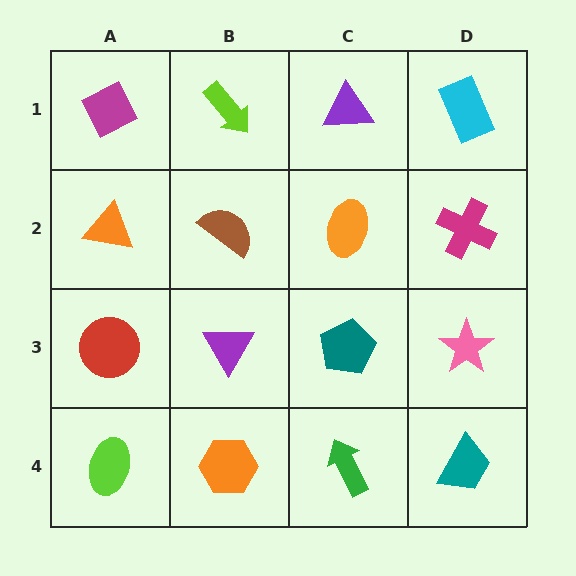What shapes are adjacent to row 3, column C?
An orange ellipse (row 2, column C), a green arrow (row 4, column C), a purple triangle (row 3, column B), a pink star (row 3, column D).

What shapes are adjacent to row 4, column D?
A pink star (row 3, column D), a green arrow (row 4, column C).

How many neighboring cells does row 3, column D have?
3.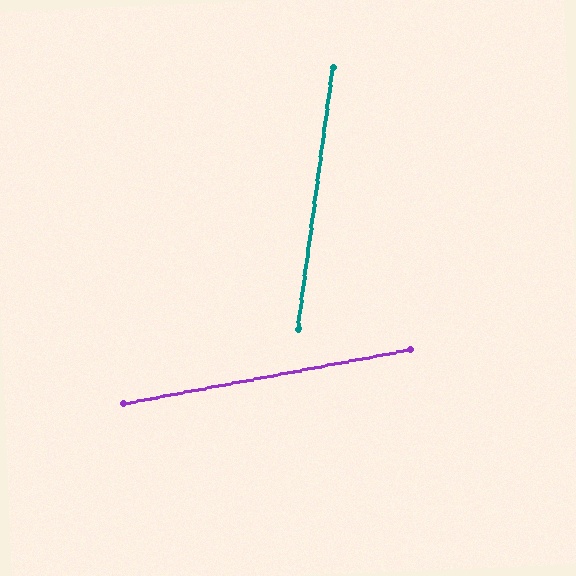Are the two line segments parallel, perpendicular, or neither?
Neither parallel nor perpendicular — they differ by about 72°.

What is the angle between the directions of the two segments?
Approximately 72 degrees.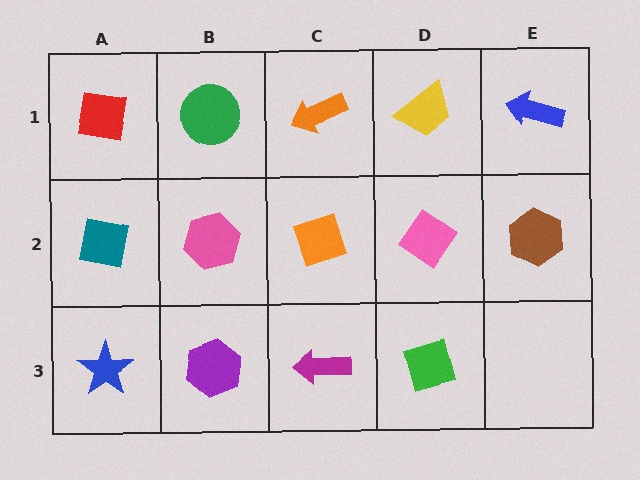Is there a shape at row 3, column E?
No, that cell is empty.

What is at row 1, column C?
An orange arrow.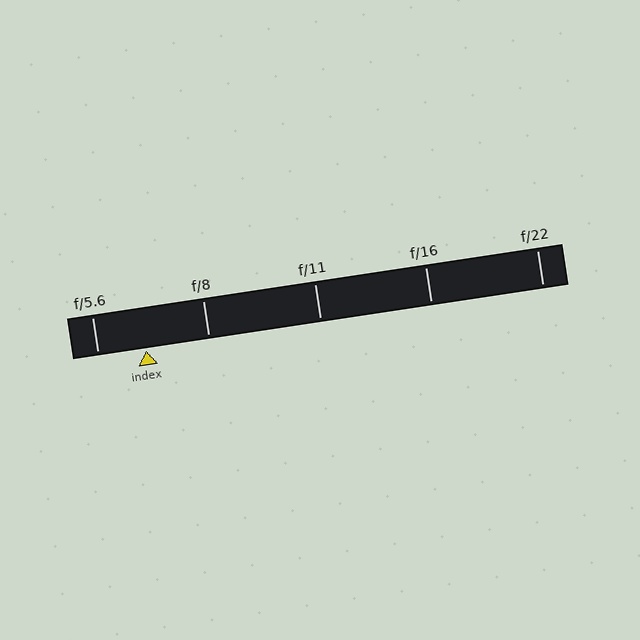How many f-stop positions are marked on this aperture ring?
There are 5 f-stop positions marked.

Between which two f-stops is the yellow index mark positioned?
The index mark is between f/5.6 and f/8.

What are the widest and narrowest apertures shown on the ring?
The widest aperture shown is f/5.6 and the narrowest is f/22.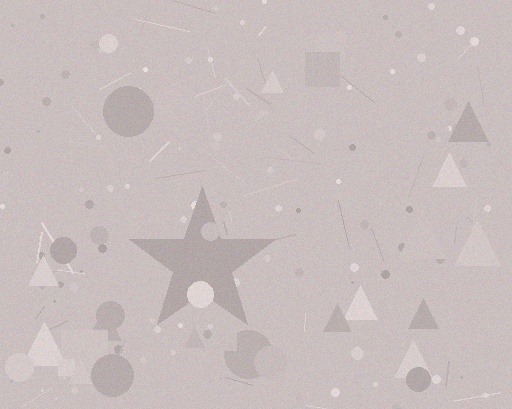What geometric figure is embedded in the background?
A star is embedded in the background.